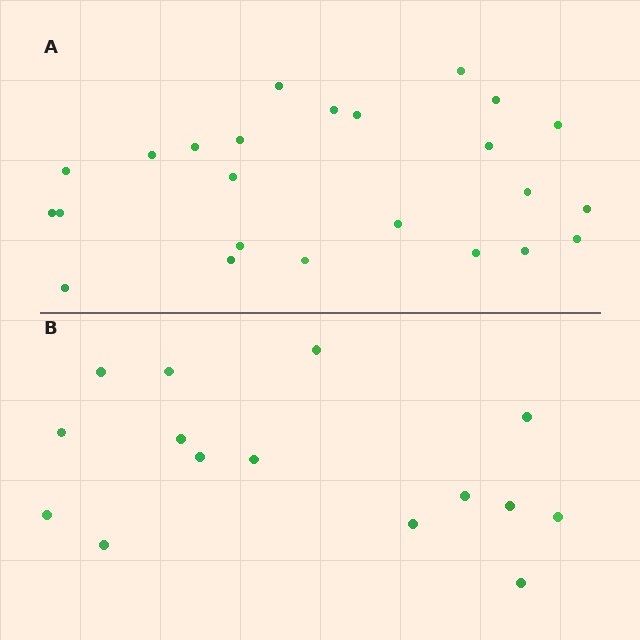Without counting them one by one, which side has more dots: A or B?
Region A (the top region) has more dots.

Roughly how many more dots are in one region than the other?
Region A has roughly 8 or so more dots than region B.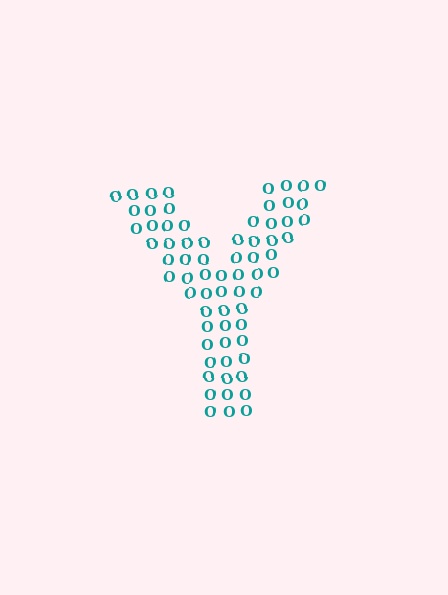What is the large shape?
The large shape is the letter Y.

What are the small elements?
The small elements are letter O's.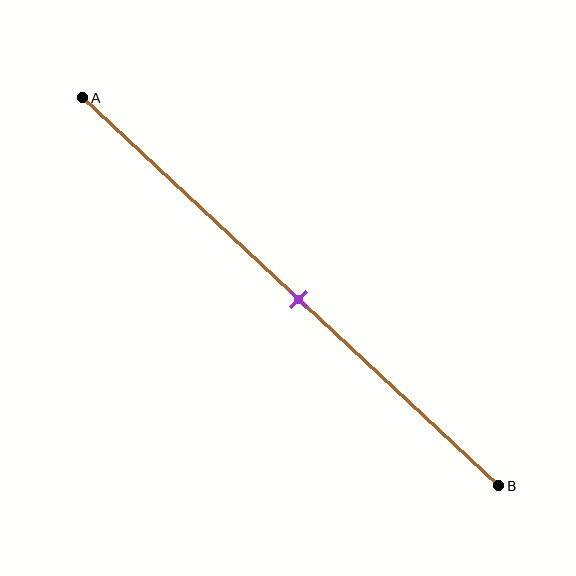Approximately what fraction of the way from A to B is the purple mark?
The purple mark is approximately 50% of the way from A to B.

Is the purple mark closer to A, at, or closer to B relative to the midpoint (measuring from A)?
The purple mark is approximately at the midpoint of segment AB.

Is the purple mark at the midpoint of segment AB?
Yes, the mark is approximately at the midpoint.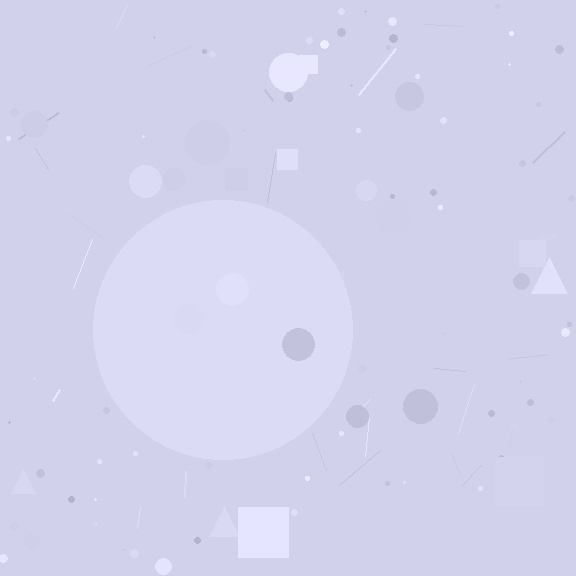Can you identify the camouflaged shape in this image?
The camouflaged shape is a circle.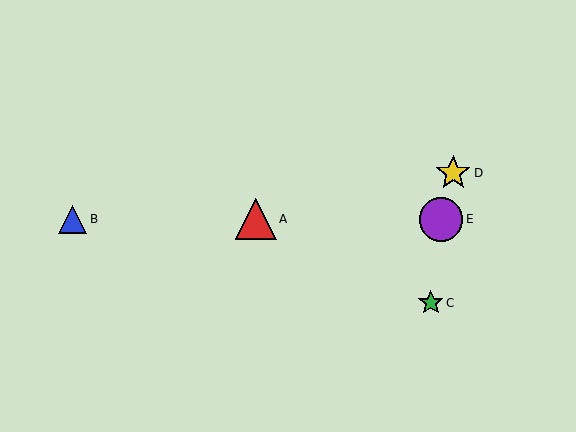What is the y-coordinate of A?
Object A is at y≈219.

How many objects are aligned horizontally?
3 objects (A, B, E) are aligned horizontally.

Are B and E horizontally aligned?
Yes, both are at y≈219.